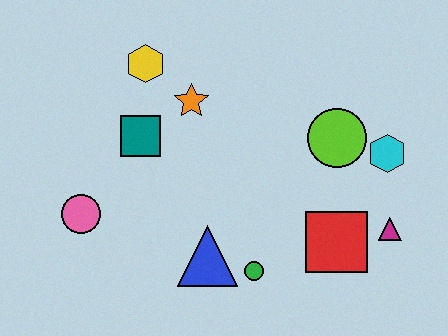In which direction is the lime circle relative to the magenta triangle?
The lime circle is above the magenta triangle.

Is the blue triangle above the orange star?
No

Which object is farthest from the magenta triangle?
The pink circle is farthest from the magenta triangle.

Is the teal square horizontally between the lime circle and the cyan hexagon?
No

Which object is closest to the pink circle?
The teal square is closest to the pink circle.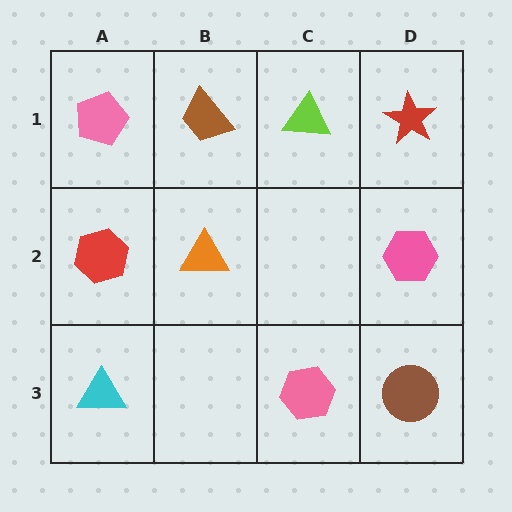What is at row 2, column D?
A pink hexagon.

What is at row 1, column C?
A lime triangle.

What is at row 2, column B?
An orange triangle.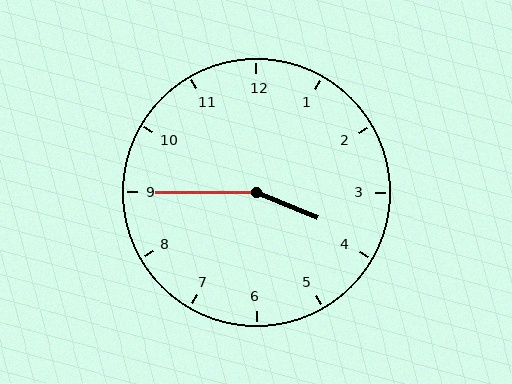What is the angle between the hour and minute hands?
Approximately 158 degrees.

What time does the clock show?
3:45.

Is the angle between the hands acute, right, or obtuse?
It is obtuse.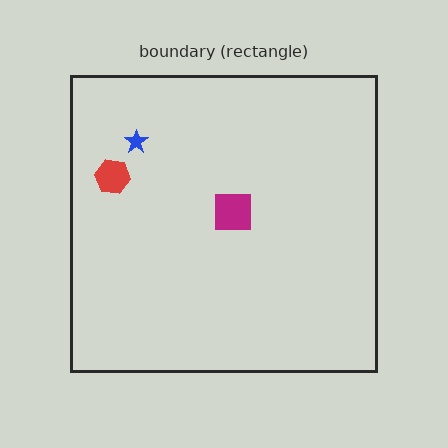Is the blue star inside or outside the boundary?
Inside.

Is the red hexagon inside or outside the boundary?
Inside.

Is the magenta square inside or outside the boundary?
Inside.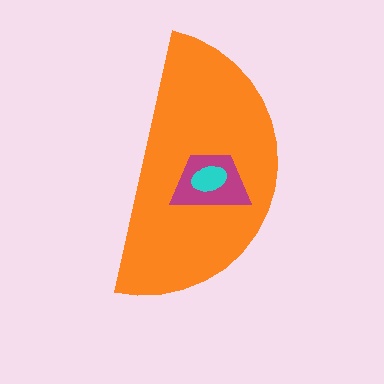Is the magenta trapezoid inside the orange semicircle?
Yes.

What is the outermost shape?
The orange semicircle.